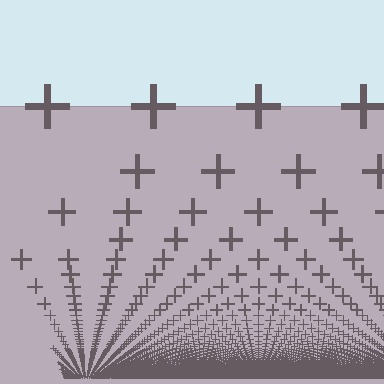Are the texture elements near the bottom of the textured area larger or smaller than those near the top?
Smaller. The gradient is inverted — elements near the bottom are smaller and denser.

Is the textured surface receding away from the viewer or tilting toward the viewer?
The surface appears to tilt toward the viewer. Texture elements get larger and sparser toward the top.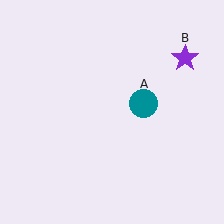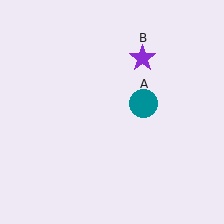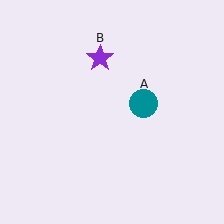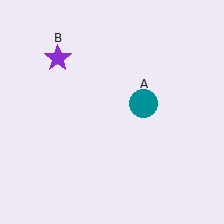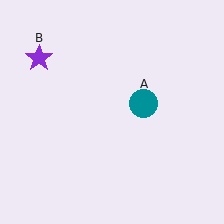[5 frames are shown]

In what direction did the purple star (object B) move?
The purple star (object B) moved left.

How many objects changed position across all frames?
1 object changed position: purple star (object B).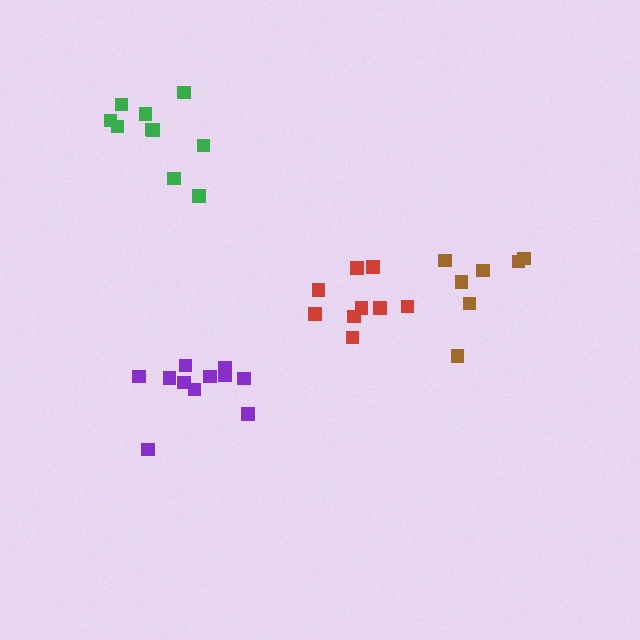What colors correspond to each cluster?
The clusters are colored: red, green, purple, brown.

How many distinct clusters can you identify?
There are 4 distinct clusters.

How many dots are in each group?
Group 1: 9 dots, Group 2: 10 dots, Group 3: 11 dots, Group 4: 7 dots (37 total).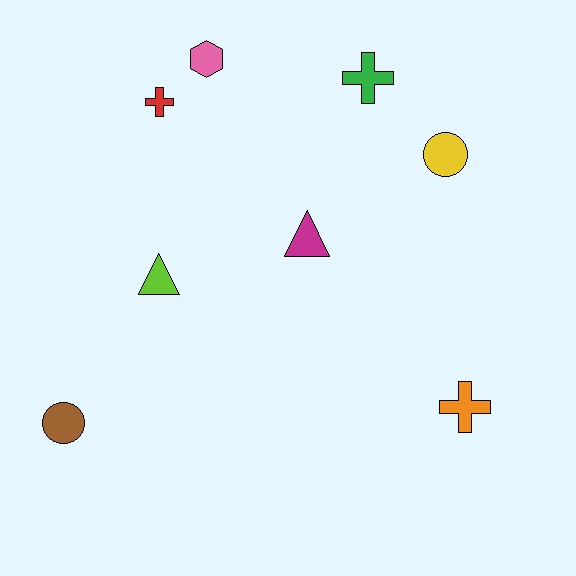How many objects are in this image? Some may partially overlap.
There are 8 objects.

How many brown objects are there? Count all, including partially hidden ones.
There is 1 brown object.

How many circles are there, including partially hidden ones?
There are 2 circles.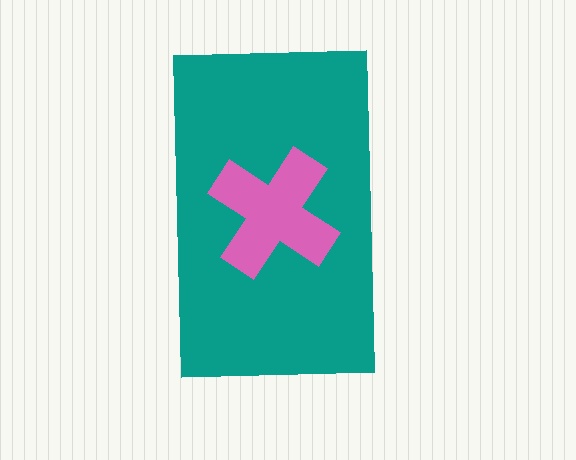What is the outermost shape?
The teal rectangle.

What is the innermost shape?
The pink cross.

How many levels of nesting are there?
2.